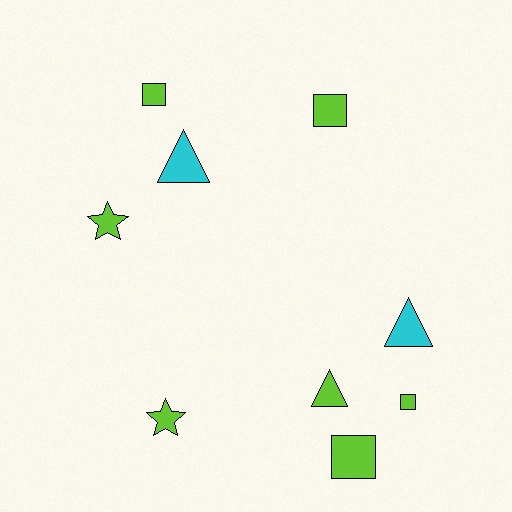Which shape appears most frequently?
Square, with 4 objects.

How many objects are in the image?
There are 9 objects.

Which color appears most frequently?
Lime, with 7 objects.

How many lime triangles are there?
There is 1 lime triangle.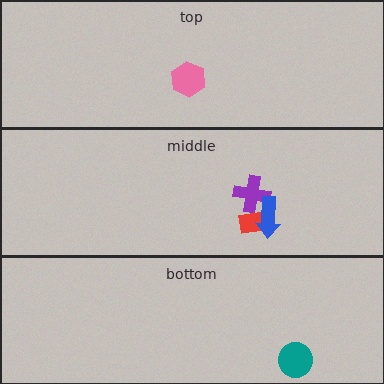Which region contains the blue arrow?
The middle region.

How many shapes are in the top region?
1.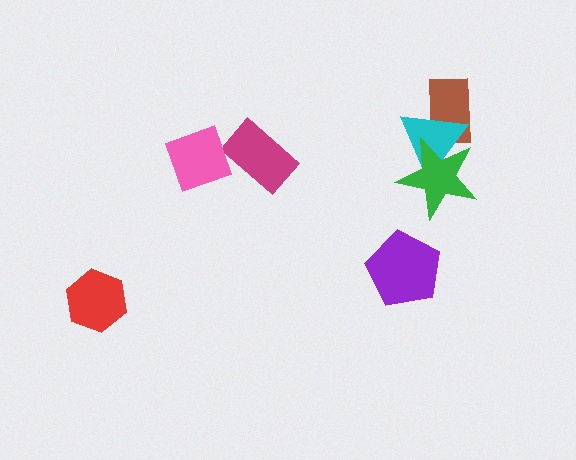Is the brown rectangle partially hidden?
Yes, it is partially covered by another shape.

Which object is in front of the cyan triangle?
The green star is in front of the cyan triangle.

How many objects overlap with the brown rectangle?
2 objects overlap with the brown rectangle.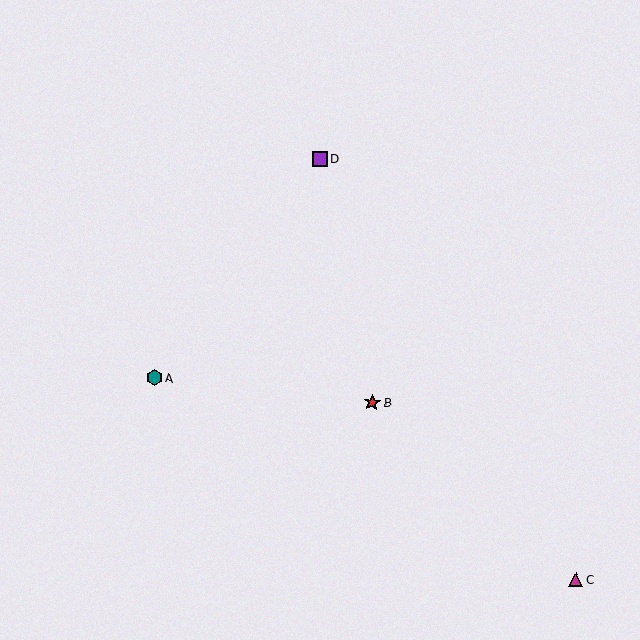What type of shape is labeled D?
Shape D is a purple square.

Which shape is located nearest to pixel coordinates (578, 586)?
The magenta triangle (labeled C) at (576, 579) is nearest to that location.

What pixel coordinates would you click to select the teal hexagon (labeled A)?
Click at (155, 378) to select the teal hexagon A.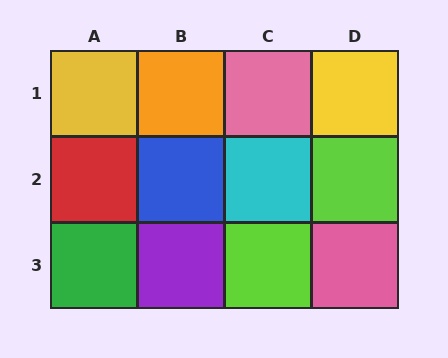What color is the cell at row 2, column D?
Lime.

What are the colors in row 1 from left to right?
Yellow, orange, pink, yellow.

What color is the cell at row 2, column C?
Cyan.